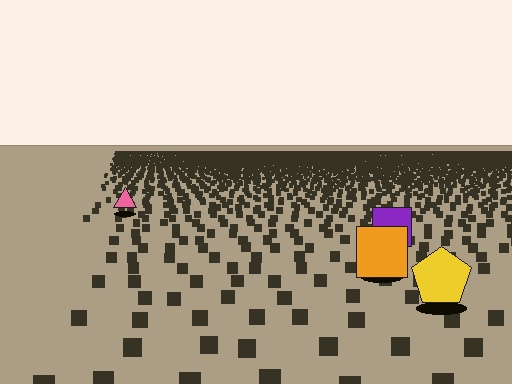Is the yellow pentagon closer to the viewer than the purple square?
Yes. The yellow pentagon is closer — you can tell from the texture gradient: the ground texture is coarser near it.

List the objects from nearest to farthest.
From nearest to farthest: the yellow pentagon, the orange square, the purple square, the pink triangle.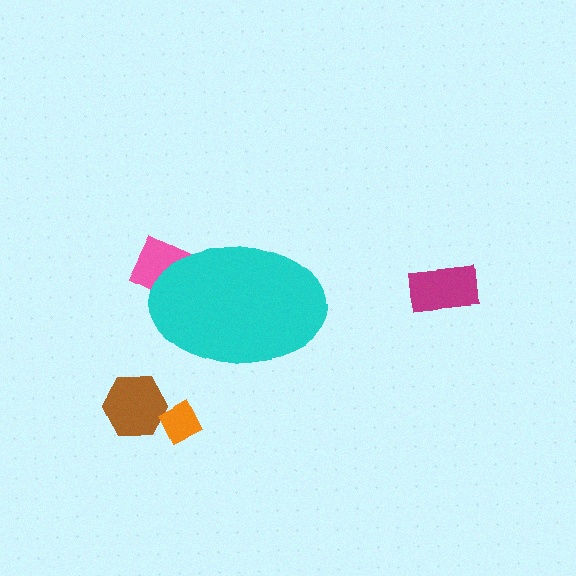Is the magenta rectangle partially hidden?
No, the magenta rectangle is fully visible.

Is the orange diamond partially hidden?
No, the orange diamond is fully visible.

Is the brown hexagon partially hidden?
No, the brown hexagon is fully visible.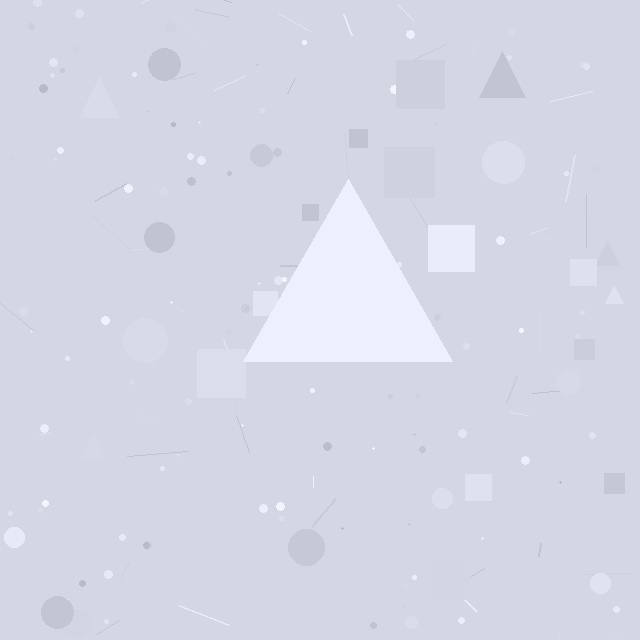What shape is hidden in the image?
A triangle is hidden in the image.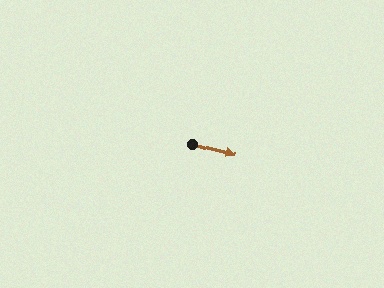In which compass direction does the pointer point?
East.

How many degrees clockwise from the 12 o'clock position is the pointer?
Approximately 105 degrees.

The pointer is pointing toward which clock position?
Roughly 3 o'clock.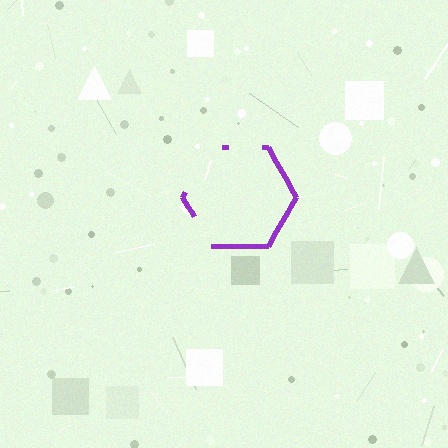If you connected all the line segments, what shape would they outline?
They would outline a hexagon.